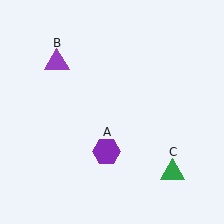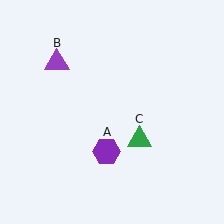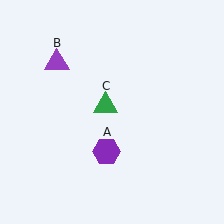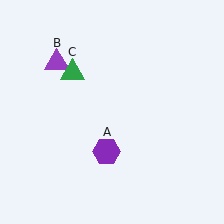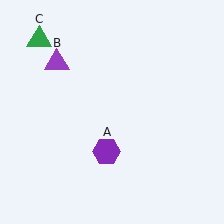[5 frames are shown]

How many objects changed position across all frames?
1 object changed position: green triangle (object C).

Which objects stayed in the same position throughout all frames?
Purple hexagon (object A) and purple triangle (object B) remained stationary.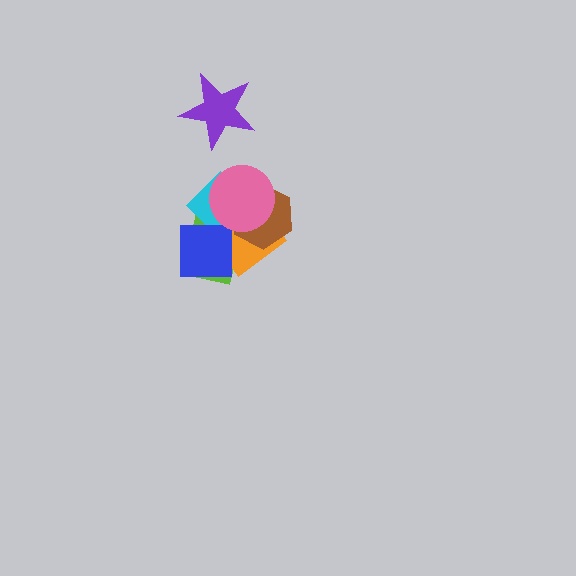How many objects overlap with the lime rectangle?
5 objects overlap with the lime rectangle.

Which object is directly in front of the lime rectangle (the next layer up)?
The orange diamond is directly in front of the lime rectangle.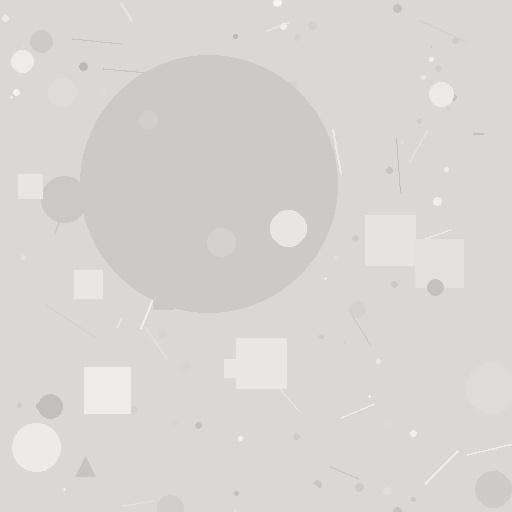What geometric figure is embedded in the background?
A circle is embedded in the background.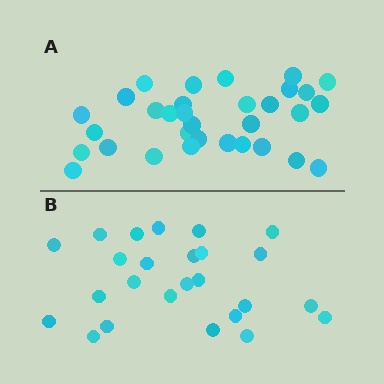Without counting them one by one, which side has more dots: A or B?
Region A (the top region) has more dots.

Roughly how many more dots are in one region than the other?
Region A has roughly 8 or so more dots than region B.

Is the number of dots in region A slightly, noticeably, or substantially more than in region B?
Region A has noticeably more, but not dramatically so. The ratio is roughly 1.3 to 1.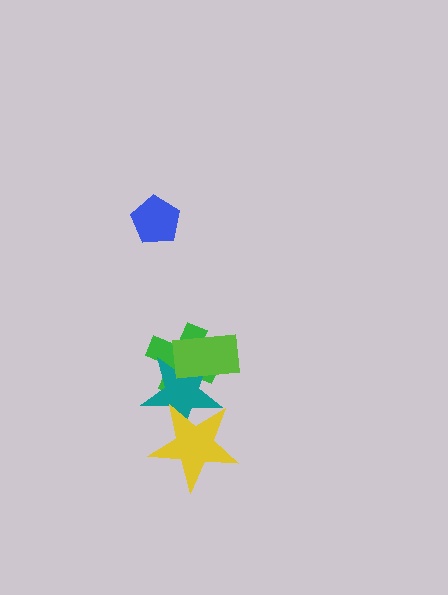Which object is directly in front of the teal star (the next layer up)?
The lime rectangle is directly in front of the teal star.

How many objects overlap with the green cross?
2 objects overlap with the green cross.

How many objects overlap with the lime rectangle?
2 objects overlap with the lime rectangle.